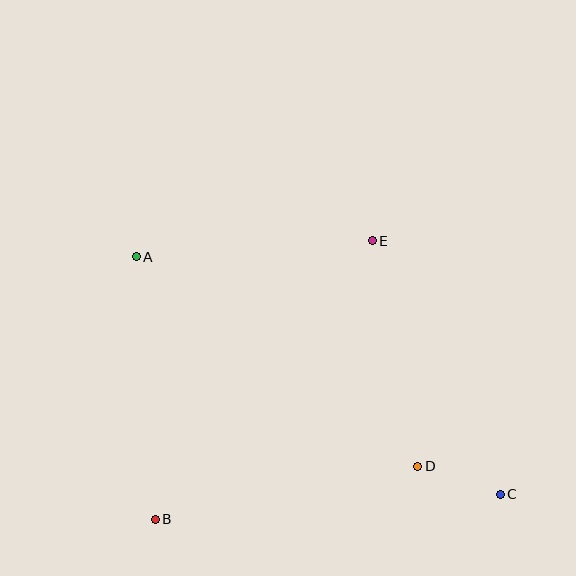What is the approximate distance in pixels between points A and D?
The distance between A and D is approximately 351 pixels.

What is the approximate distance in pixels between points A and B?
The distance between A and B is approximately 263 pixels.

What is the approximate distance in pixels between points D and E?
The distance between D and E is approximately 230 pixels.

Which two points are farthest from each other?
Points A and C are farthest from each other.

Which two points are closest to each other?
Points C and D are closest to each other.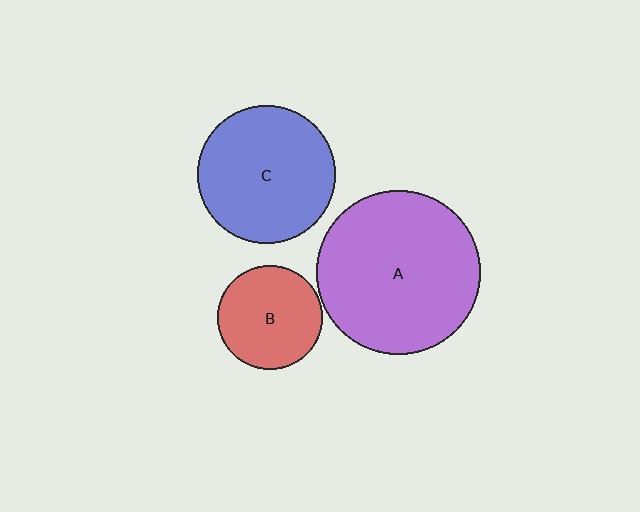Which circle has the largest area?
Circle A (purple).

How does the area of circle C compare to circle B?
Approximately 1.7 times.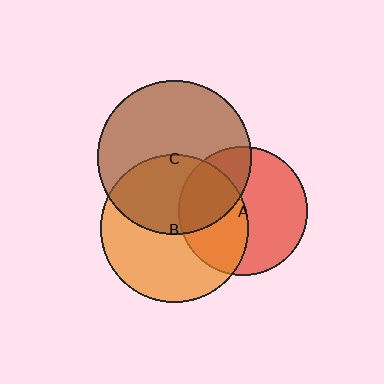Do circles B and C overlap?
Yes.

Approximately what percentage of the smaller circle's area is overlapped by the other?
Approximately 45%.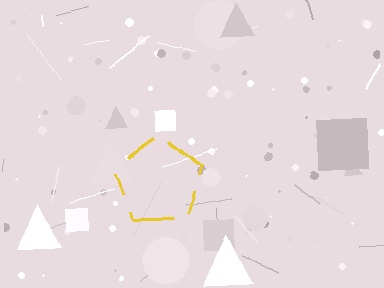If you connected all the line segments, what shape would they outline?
They would outline a pentagon.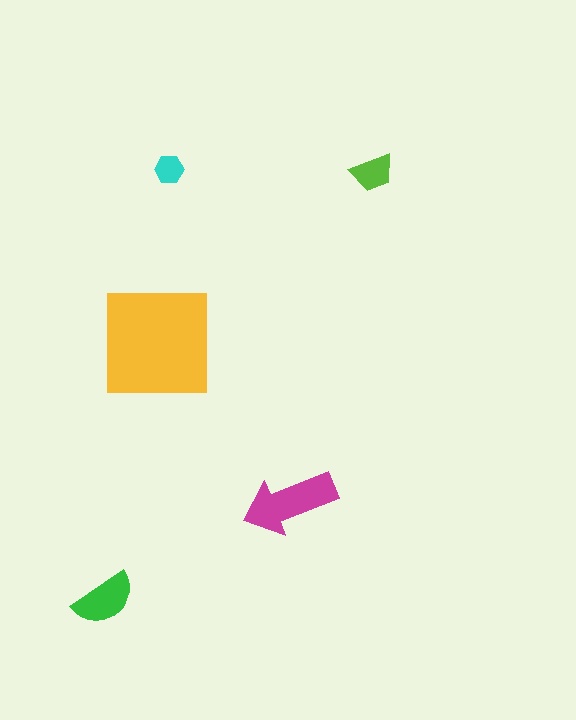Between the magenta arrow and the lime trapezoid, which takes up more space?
The magenta arrow.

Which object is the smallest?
The cyan hexagon.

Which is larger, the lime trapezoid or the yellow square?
The yellow square.